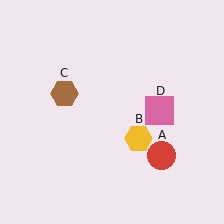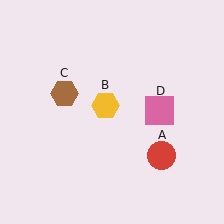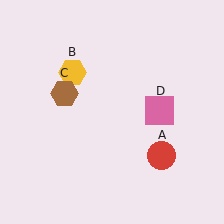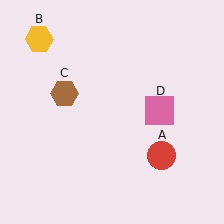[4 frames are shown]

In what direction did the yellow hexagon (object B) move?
The yellow hexagon (object B) moved up and to the left.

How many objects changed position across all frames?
1 object changed position: yellow hexagon (object B).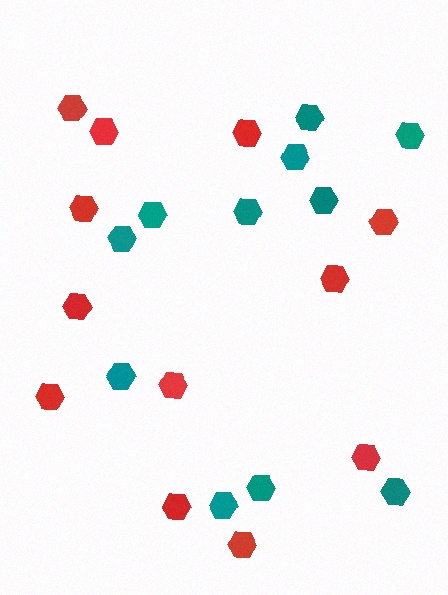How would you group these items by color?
There are 2 groups: one group of teal hexagons (11) and one group of red hexagons (12).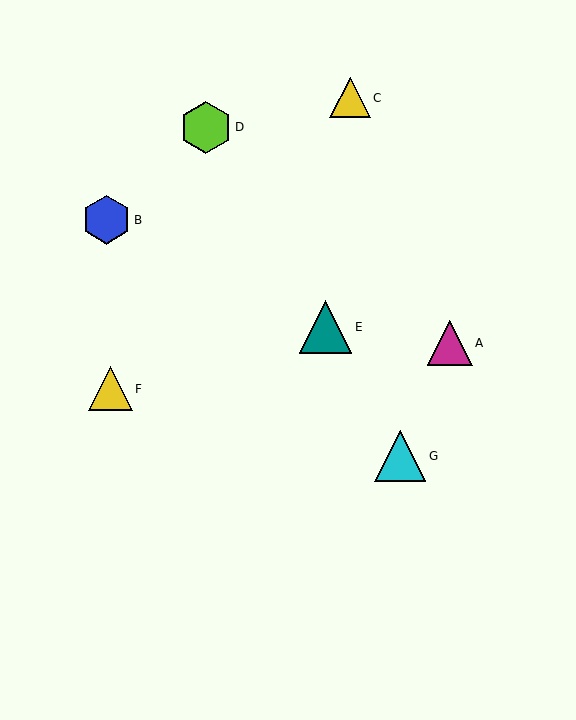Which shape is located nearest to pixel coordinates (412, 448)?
The cyan triangle (labeled G) at (400, 456) is nearest to that location.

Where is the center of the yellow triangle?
The center of the yellow triangle is at (350, 98).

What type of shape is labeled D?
Shape D is a lime hexagon.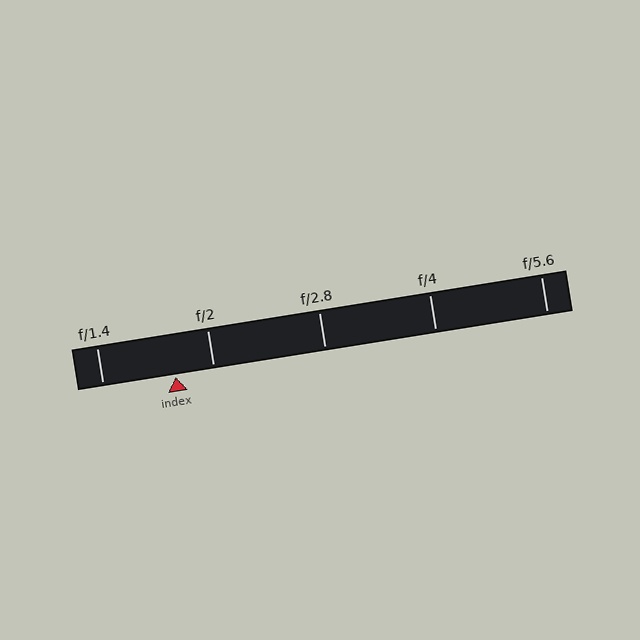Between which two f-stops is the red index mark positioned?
The index mark is between f/1.4 and f/2.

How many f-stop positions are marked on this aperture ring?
There are 5 f-stop positions marked.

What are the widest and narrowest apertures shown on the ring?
The widest aperture shown is f/1.4 and the narrowest is f/5.6.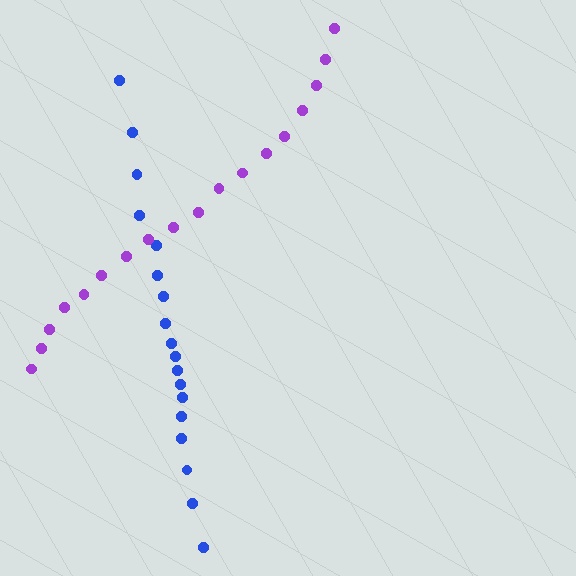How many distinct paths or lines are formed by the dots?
There are 2 distinct paths.